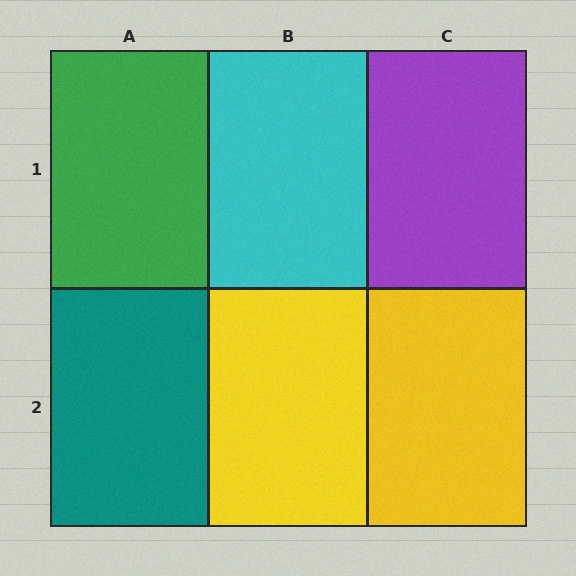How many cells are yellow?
2 cells are yellow.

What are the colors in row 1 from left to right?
Green, cyan, purple.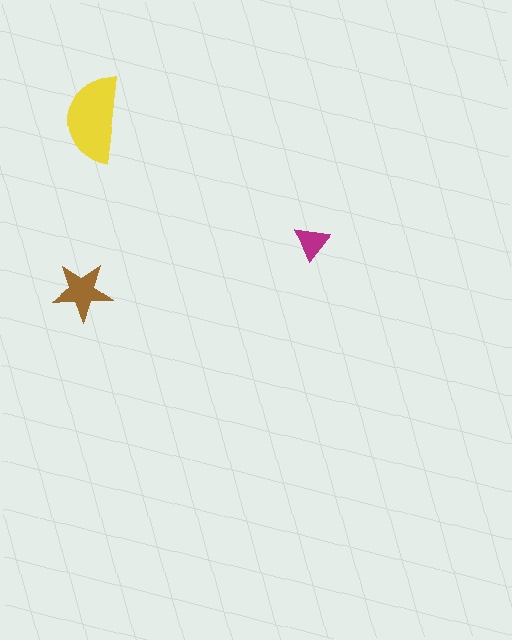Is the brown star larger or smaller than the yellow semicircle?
Smaller.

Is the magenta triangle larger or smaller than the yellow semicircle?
Smaller.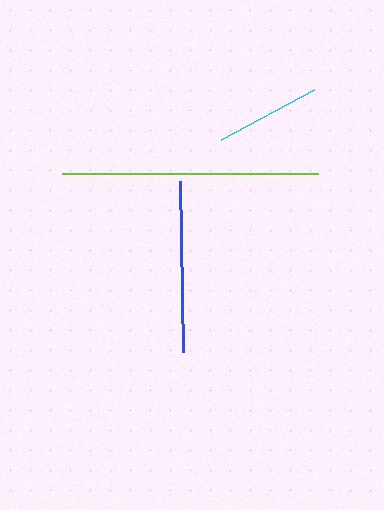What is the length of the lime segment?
The lime segment is approximately 256 pixels long.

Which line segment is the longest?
The lime line is the longest at approximately 256 pixels.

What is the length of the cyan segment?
The cyan segment is approximately 106 pixels long.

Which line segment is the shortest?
The cyan line is the shortest at approximately 106 pixels.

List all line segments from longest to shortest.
From longest to shortest: lime, blue, cyan.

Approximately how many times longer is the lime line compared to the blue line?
The lime line is approximately 1.5 times the length of the blue line.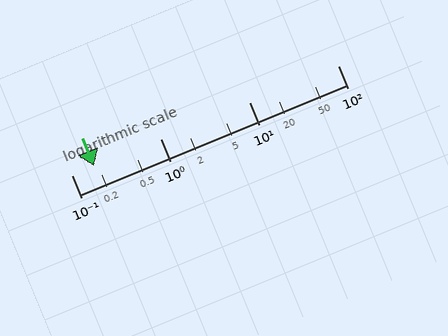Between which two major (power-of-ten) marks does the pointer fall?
The pointer is between 0.1 and 1.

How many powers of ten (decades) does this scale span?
The scale spans 3 decades, from 0.1 to 100.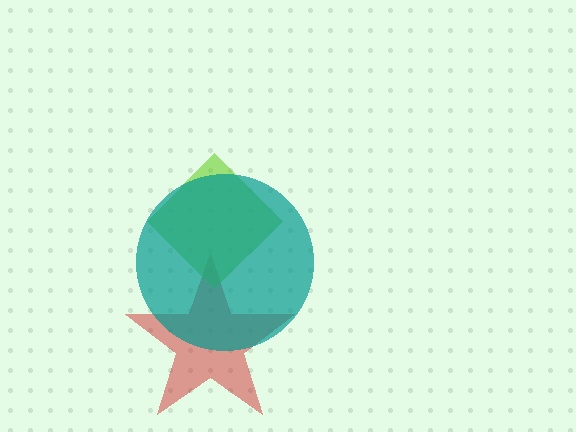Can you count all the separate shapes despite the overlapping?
Yes, there are 3 separate shapes.